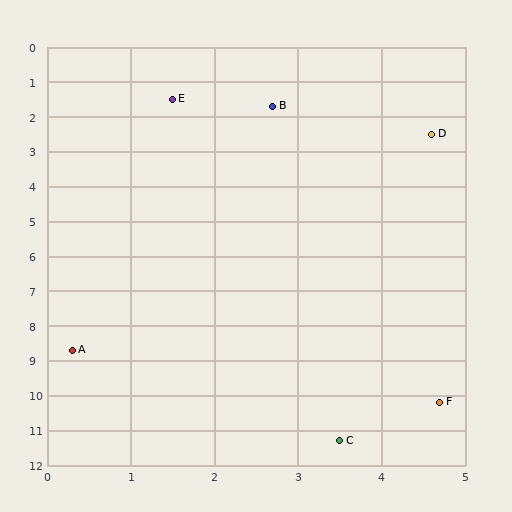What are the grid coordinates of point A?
Point A is at approximately (0.3, 8.7).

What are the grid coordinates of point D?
Point D is at approximately (4.6, 2.5).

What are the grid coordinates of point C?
Point C is at approximately (3.5, 11.3).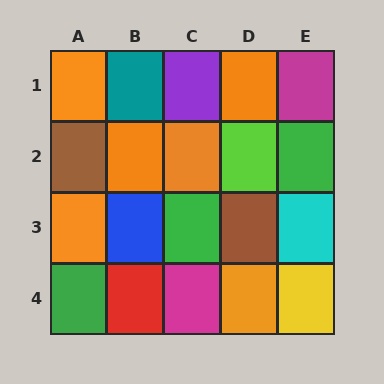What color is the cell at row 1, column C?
Purple.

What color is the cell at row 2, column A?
Brown.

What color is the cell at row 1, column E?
Magenta.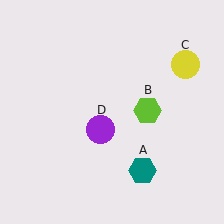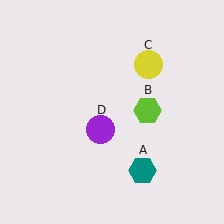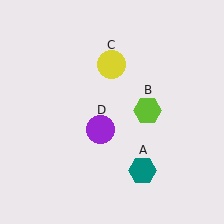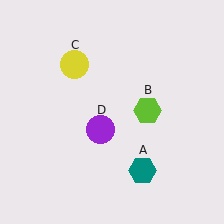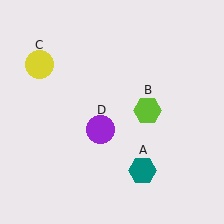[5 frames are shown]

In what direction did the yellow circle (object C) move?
The yellow circle (object C) moved left.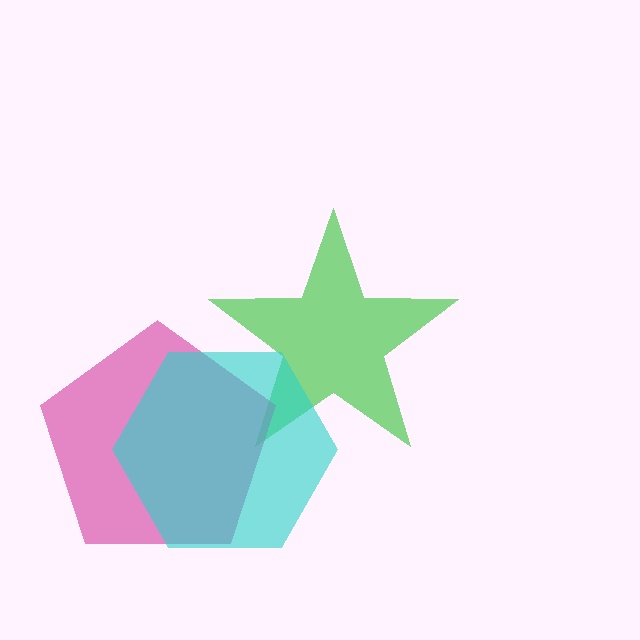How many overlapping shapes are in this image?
There are 3 overlapping shapes in the image.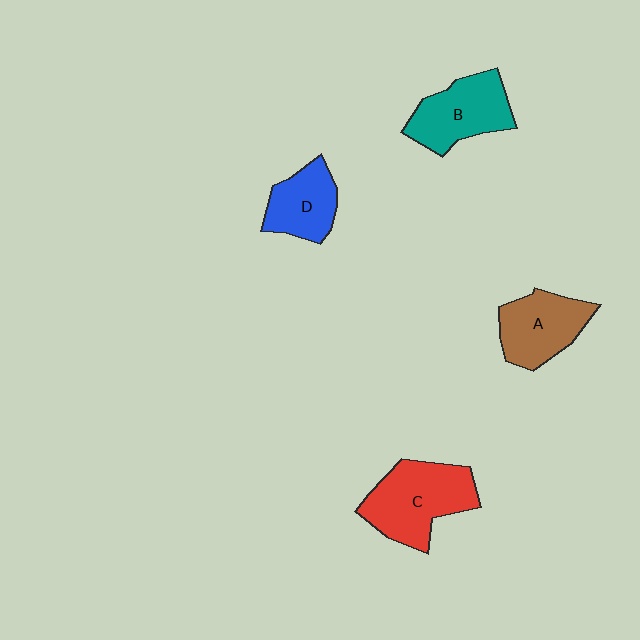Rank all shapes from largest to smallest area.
From largest to smallest: C (red), B (teal), A (brown), D (blue).